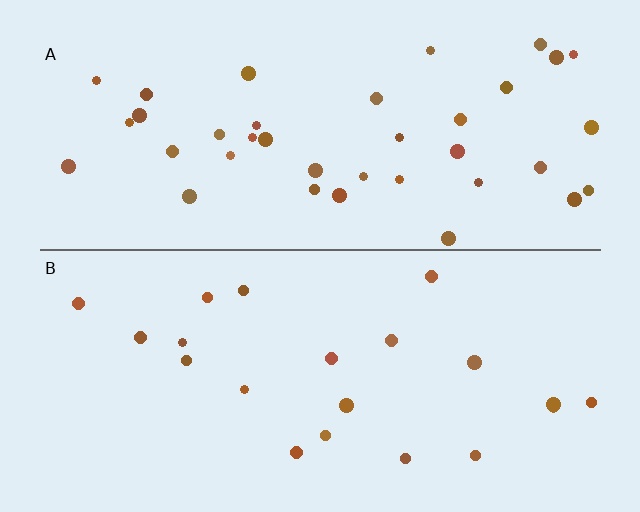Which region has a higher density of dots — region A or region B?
A (the top).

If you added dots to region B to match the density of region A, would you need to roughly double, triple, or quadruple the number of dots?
Approximately double.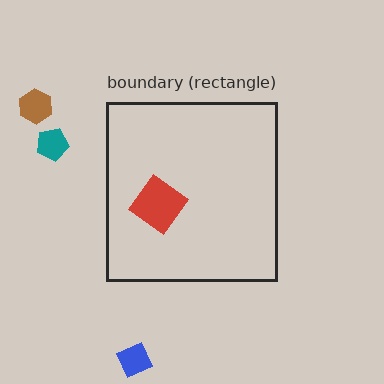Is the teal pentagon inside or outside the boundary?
Outside.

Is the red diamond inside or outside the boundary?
Inside.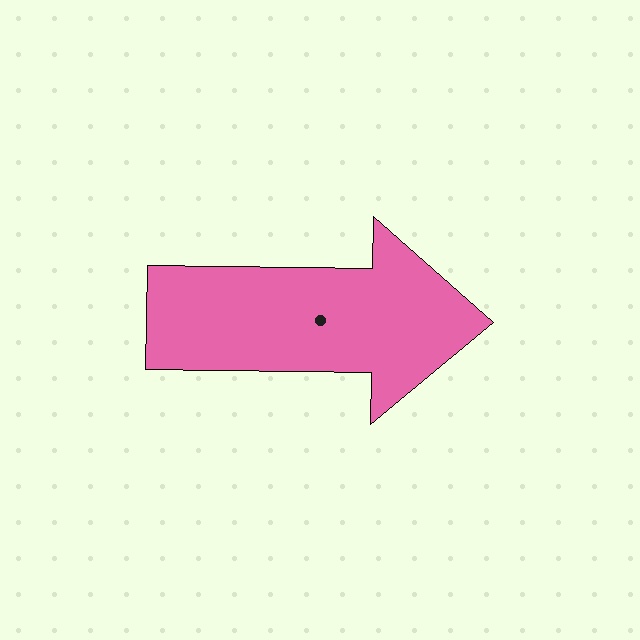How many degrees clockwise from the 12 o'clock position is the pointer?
Approximately 91 degrees.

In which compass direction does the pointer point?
East.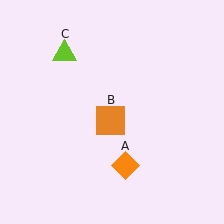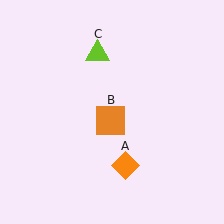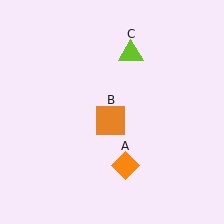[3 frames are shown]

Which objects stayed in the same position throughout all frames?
Orange diamond (object A) and orange square (object B) remained stationary.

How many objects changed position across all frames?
1 object changed position: lime triangle (object C).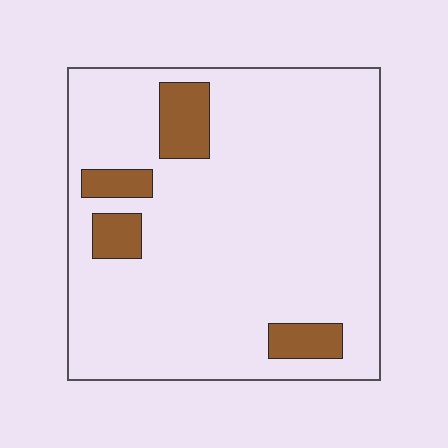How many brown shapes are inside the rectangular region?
4.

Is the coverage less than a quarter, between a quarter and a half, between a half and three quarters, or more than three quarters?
Less than a quarter.